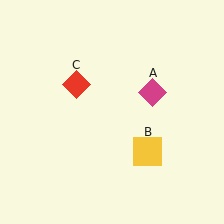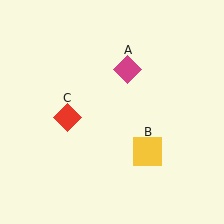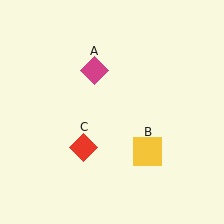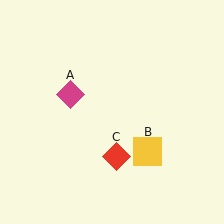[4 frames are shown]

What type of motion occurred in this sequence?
The magenta diamond (object A), red diamond (object C) rotated counterclockwise around the center of the scene.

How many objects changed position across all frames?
2 objects changed position: magenta diamond (object A), red diamond (object C).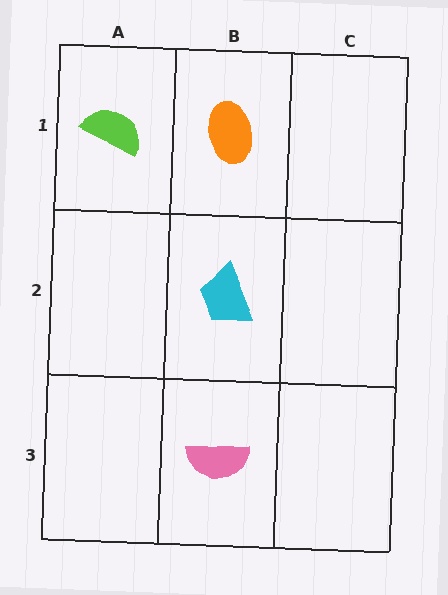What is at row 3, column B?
A pink semicircle.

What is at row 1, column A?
A lime semicircle.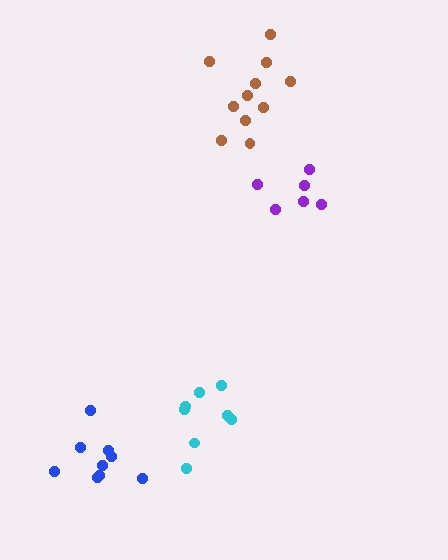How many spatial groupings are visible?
There are 4 spatial groupings.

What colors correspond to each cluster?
The clusters are colored: blue, purple, brown, cyan.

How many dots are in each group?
Group 1: 9 dots, Group 2: 6 dots, Group 3: 11 dots, Group 4: 8 dots (34 total).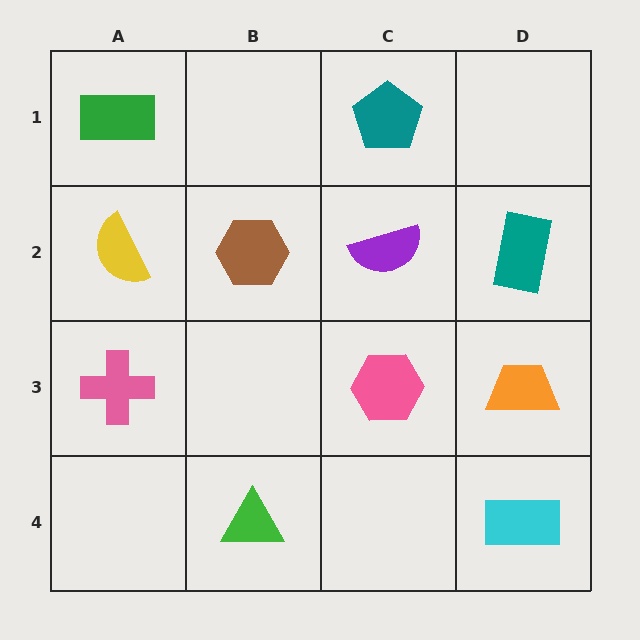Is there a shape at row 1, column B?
No, that cell is empty.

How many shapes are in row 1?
2 shapes.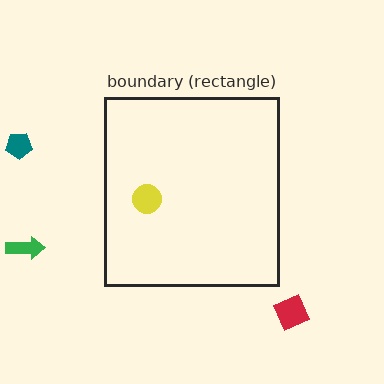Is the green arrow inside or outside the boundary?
Outside.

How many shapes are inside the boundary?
1 inside, 3 outside.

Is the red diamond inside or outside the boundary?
Outside.